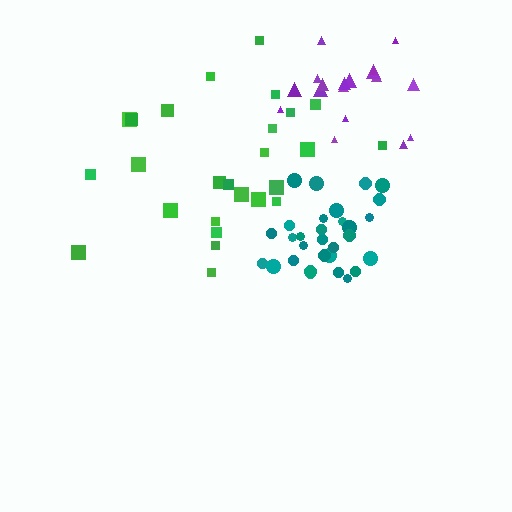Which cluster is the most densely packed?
Teal.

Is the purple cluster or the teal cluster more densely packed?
Teal.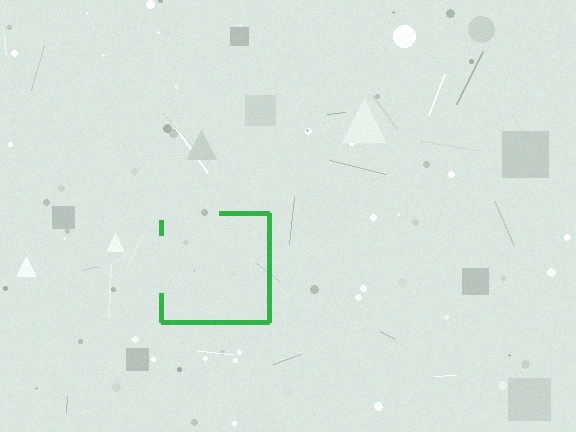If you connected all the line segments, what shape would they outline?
They would outline a square.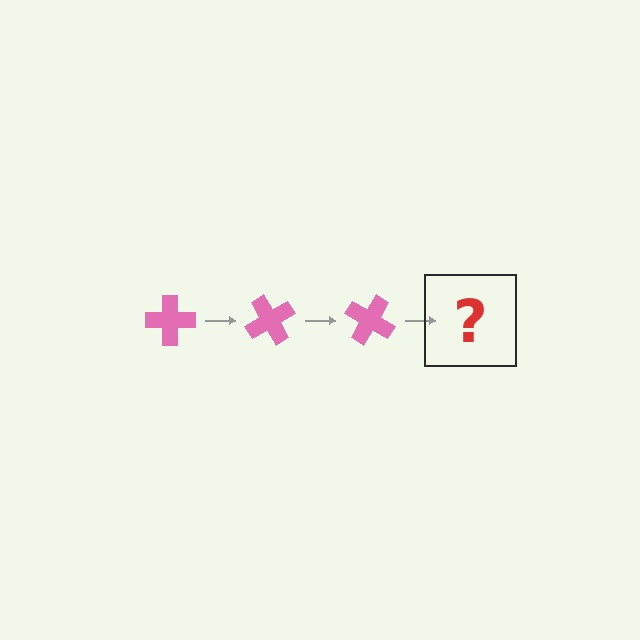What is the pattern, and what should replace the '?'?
The pattern is that the cross rotates 60 degrees each step. The '?' should be a pink cross rotated 180 degrees.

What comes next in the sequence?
The next element should be a pink cross rotated 180 degrees.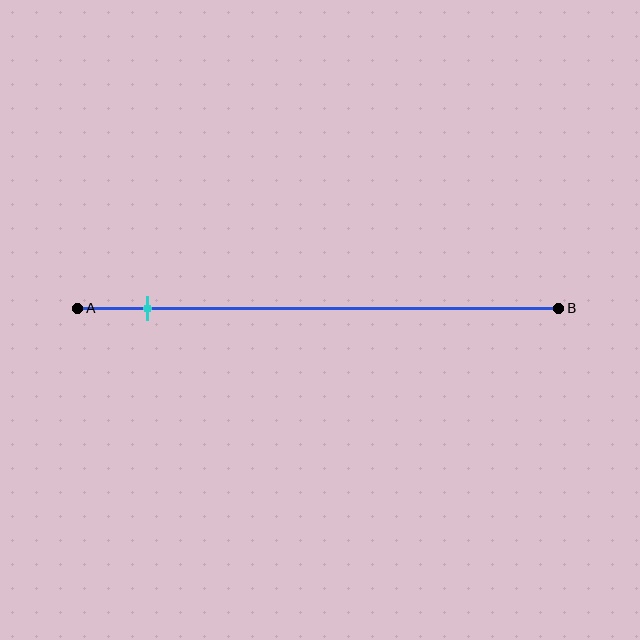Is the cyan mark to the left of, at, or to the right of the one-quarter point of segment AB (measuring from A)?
The cyan mark is to the left of the one-quarter point of segment AB.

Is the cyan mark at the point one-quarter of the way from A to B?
No, the mark is at about 15% from A, not at the 25% one-quarter point.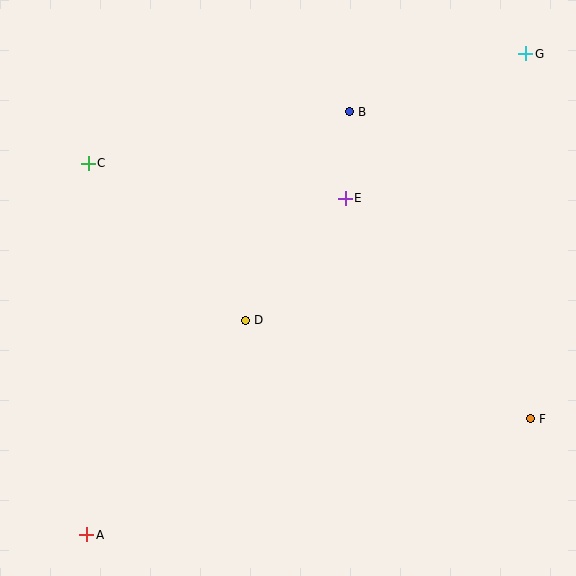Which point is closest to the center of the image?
Point D at (245, 320) is closest to the center.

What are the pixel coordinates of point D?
Point D is at (245, 320).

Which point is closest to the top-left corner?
Point C is closest to the top-left corner.